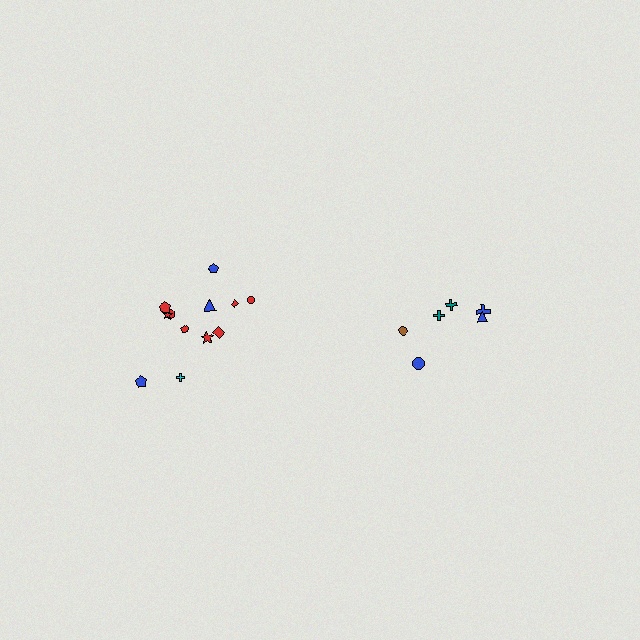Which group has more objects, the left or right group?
The left group.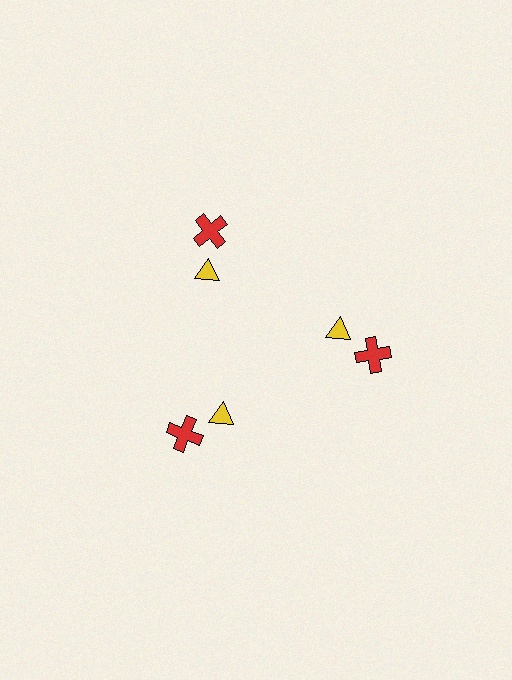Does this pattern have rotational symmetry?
Yes, this pattern has 3-fold rotational symmetry. It looks the same after rotating 120 degrees around the center.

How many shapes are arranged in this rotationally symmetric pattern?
There are 6 shapes, arranged in 3 groups of 2.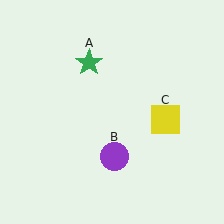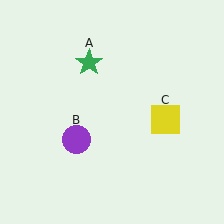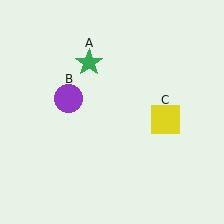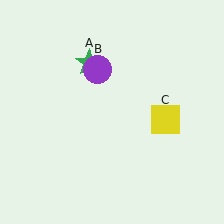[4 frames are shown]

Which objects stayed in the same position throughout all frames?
Green star (object A) and yellow square (object C) remained stationary.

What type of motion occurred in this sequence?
The purple circle (object B) rotated clockwise around the center of the scene.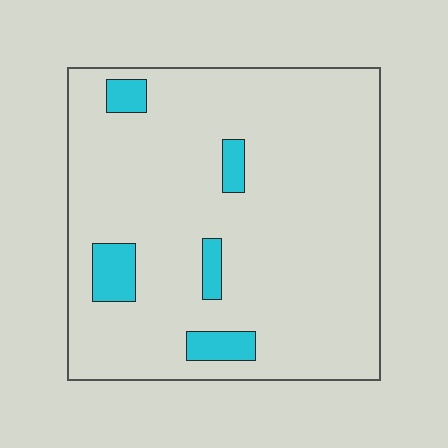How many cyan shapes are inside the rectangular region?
5.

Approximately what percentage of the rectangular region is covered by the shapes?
Approximately 10%.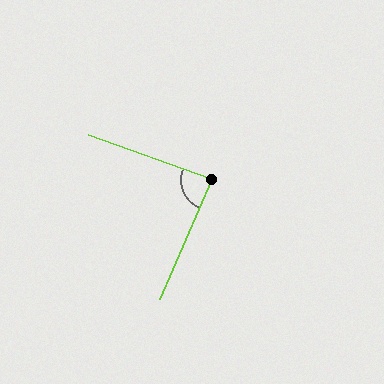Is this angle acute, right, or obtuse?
It is approximately a right angle.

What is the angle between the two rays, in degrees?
Approximately 86 degrees.